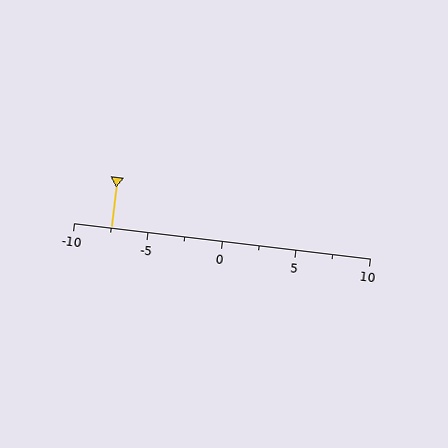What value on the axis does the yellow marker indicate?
The marker indicates approximately -7.5.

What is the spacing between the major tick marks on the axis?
The major ticks are spaced 5 apart.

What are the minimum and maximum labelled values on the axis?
The axis runs from -10 to 10.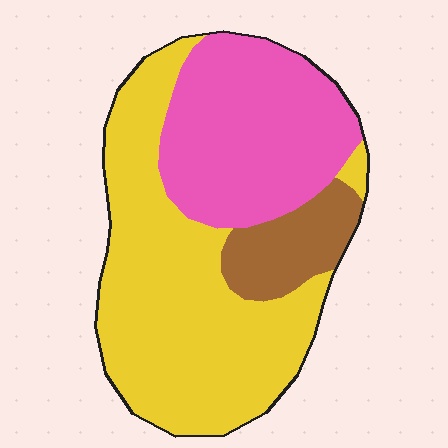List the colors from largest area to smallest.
From largest to smallest: yellow, pink, brown.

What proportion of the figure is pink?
Pink takes up about one third (1/3) of the figure.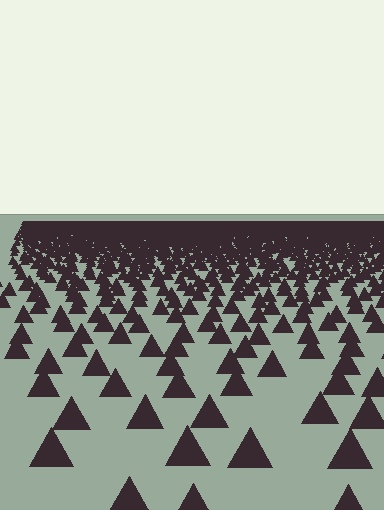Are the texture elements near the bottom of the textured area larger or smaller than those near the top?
Larger. Near the bottom, elements are closer to the viewer and appear at a bigger on-screen size.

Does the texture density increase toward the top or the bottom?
Density increases toward the top.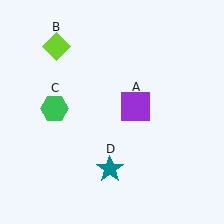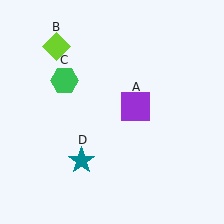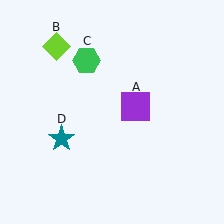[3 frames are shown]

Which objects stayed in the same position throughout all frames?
Purple square (object A) and lime diamond (object B) remained stationary.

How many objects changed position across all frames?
2 objects changed position: green hexagon (object C), teal star (object D).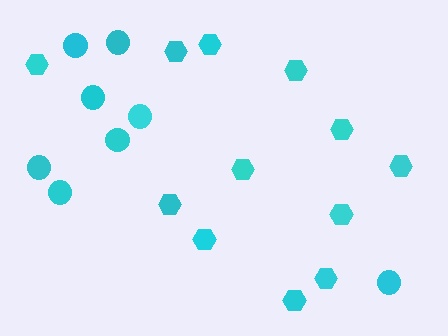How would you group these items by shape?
There are 2 groups: one group of circles (8) and one group of hexagons (12).